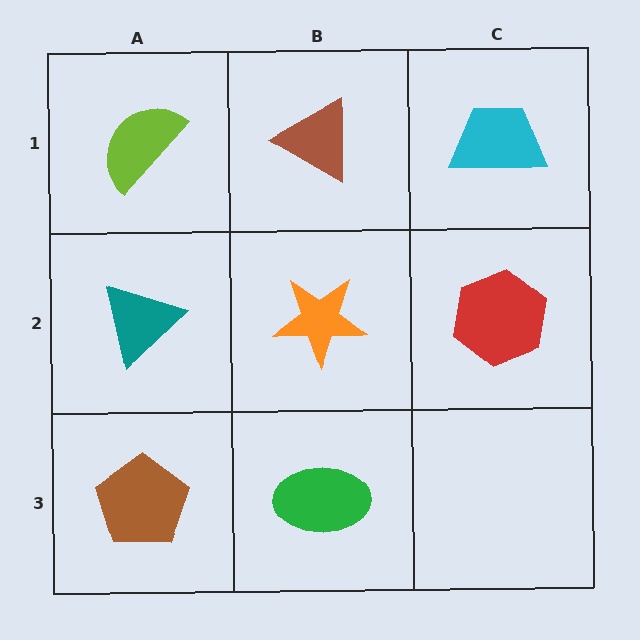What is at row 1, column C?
A cyan trapezoid.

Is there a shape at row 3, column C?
No, that cell is empty.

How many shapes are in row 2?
3 shapes.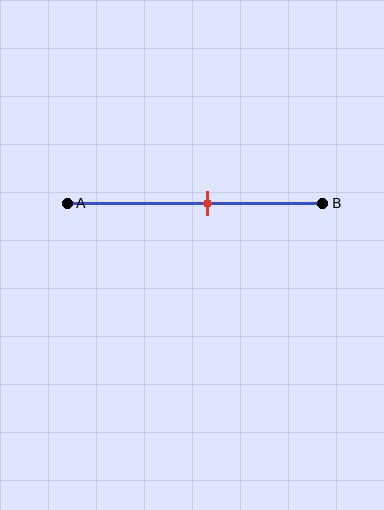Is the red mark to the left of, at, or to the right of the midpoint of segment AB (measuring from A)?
The red mark is to the right of the midpoint of segment AB.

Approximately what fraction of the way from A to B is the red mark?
The red mark is approximately 55% of the way from A to B.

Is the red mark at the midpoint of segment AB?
No, the mark is at about 55% from A, not at the 50% midpoint.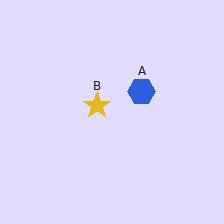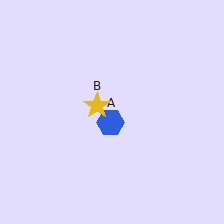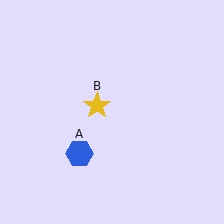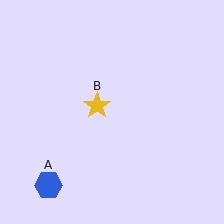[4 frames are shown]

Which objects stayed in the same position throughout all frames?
Yellow star (object B) remained stationary.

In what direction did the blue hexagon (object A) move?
The blue hexagon (object A) moved down and to the left.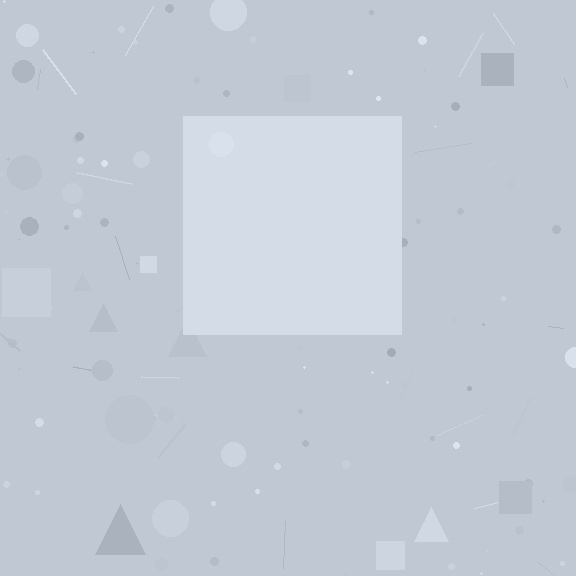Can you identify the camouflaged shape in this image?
The camouflaged shape is a square.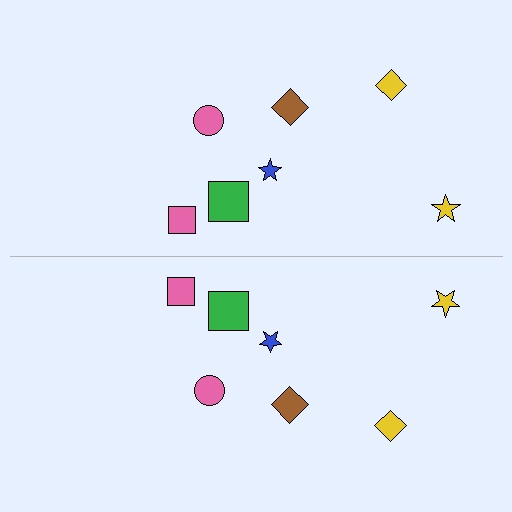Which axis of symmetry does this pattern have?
The pattern has a horizontal axis of symmetry running through the center of the image.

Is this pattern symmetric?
Yes, this pattern has bilateral (reflection) symmetry.